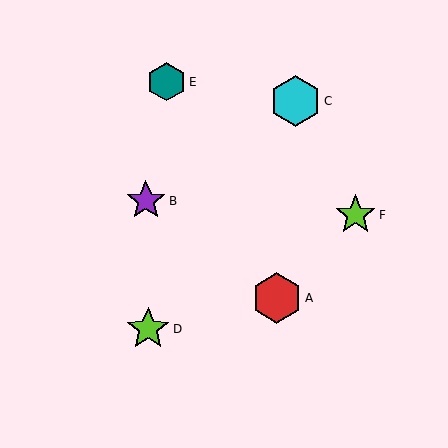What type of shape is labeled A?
Shape A is a red hexagon.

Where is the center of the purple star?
The center of the purple star is at (146, 201).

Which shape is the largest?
The red hexagon (labeled A) is the largest.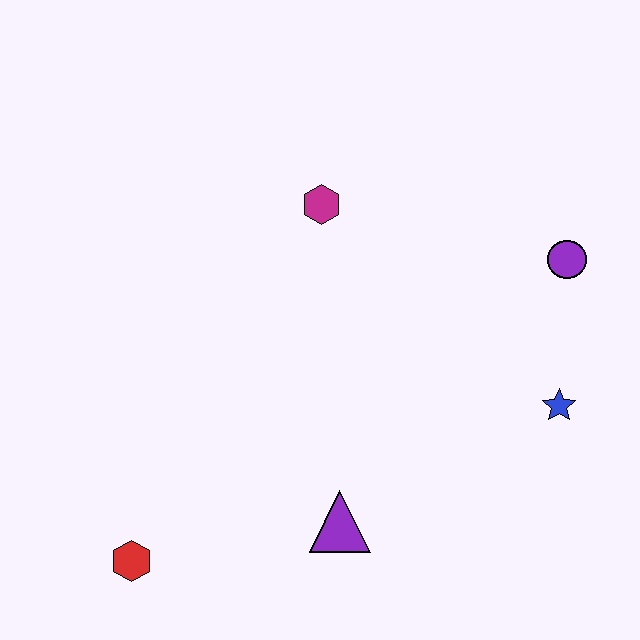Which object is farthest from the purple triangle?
The purple circle is farthest from the purple triangle.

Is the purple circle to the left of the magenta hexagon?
No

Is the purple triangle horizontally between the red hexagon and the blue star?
Yes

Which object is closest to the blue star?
The purple circle is closest to the blue star.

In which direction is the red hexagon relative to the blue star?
The red hexagon is to the left of the blue star.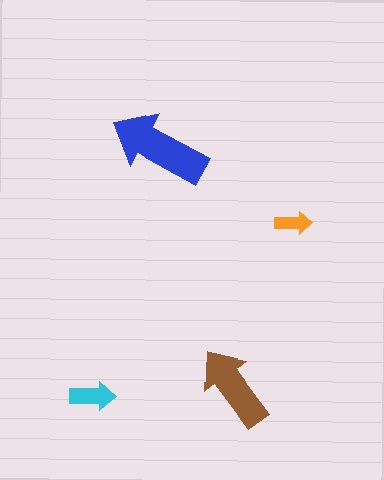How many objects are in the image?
There are 4 objects in the image.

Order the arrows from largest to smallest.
the blue one, the brown one, the cyan one, the orange one.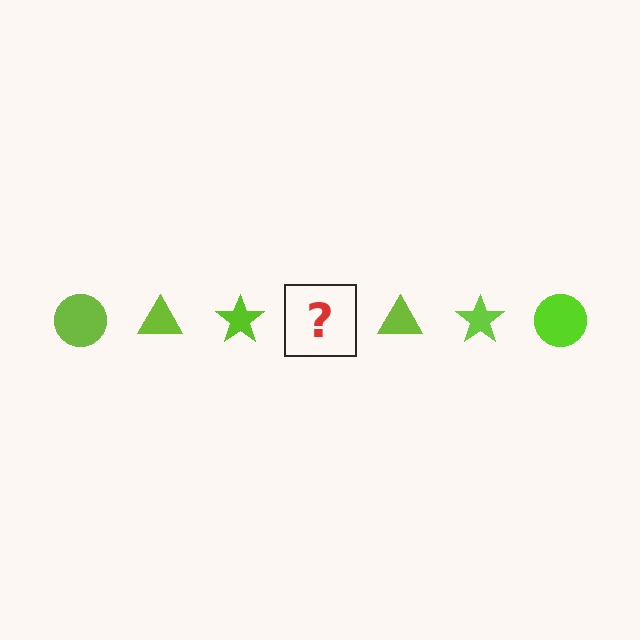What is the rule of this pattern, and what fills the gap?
The rule is that the pattern cycles through circle, triangle, star shapes in lime. The gap should be filled with a lime circle.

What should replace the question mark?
The question mark should be replaced with a lime circle.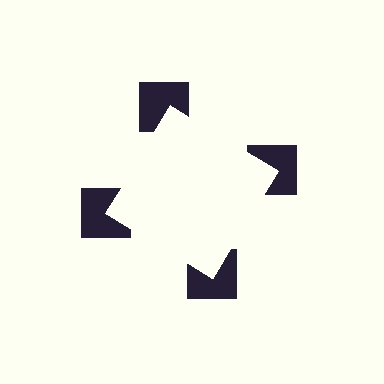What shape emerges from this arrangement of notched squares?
An illusory square — its edges are inferred from the aligned wedge cuts in the notched squares, not physically drawn.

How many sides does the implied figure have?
4 sides.